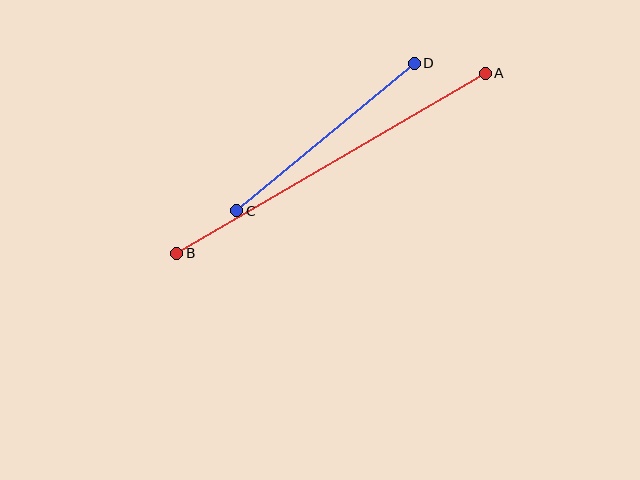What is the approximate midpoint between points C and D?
The midpoint is at approximately (326, 137) pixels.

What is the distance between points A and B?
The distance is approximately 357 pixels.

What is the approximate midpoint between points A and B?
The midpoint is at approximately (331, 163) pixels.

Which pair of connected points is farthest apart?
Points A and B are farthest apart.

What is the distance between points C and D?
The distance is approximately 231 pixels.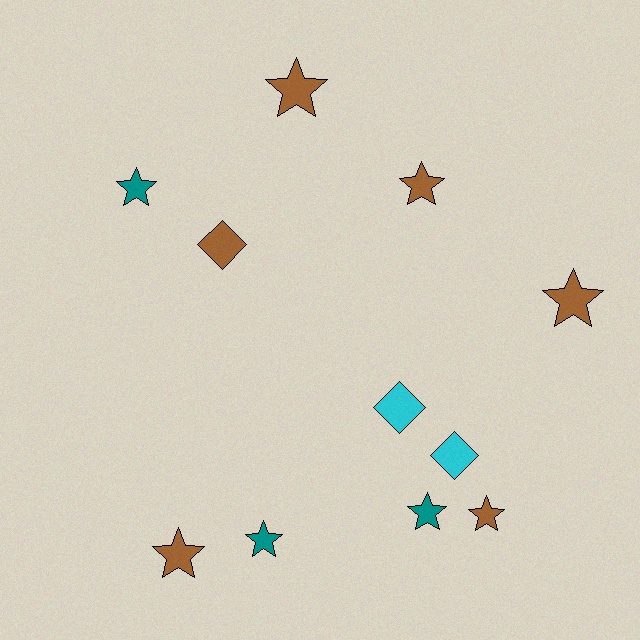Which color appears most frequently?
Brown, with 6 objects.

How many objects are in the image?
There are 11 objects.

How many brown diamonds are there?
There is 1 brown diamond.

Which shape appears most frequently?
Star, with 8 objects.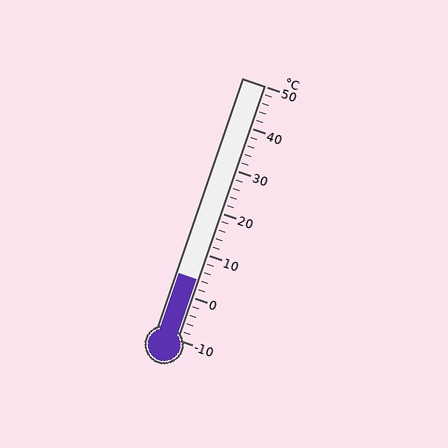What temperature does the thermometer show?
The thermometer shows approximately 4°C.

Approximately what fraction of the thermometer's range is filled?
The thermometer is filled to approximately 25% of its range.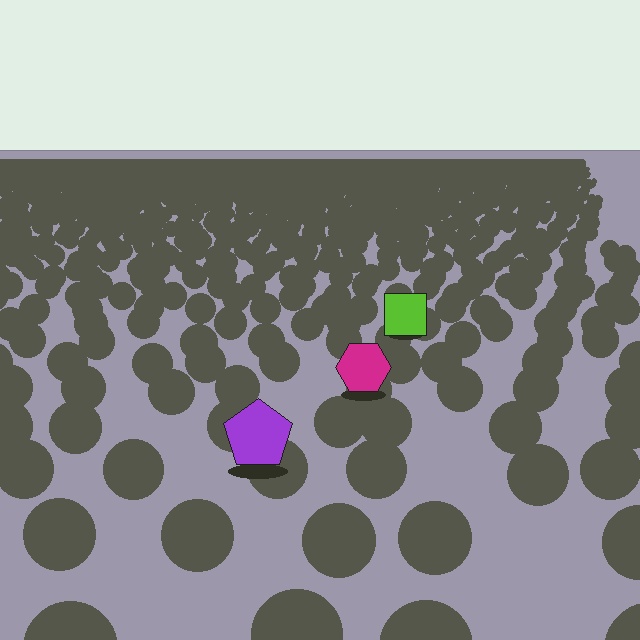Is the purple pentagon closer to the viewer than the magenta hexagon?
Yes. The purple pentagon is closer — you can tell from the texture gradient: the ground texture is coarser near it.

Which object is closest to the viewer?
The purple pentagon is closest. The texture marks near it are larger and more spread out.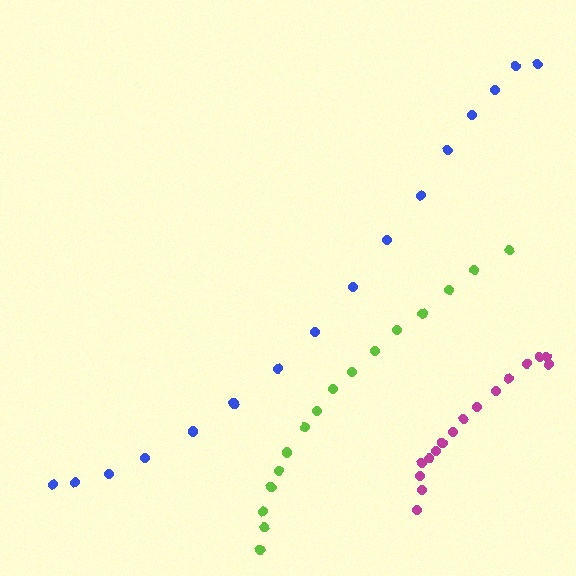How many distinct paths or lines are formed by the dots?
There are 3 distinct paths.